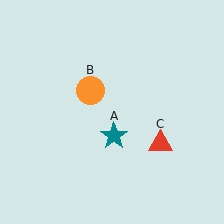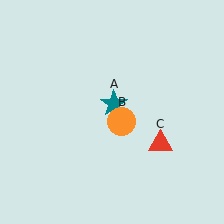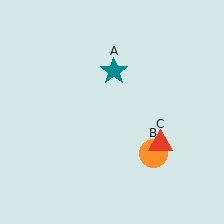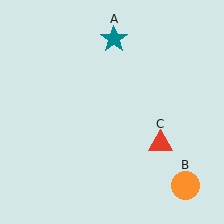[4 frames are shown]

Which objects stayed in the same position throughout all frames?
Red triangle (object C) remained stationary.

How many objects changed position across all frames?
2 objects changed position: teal star (object A), orange circle (object B).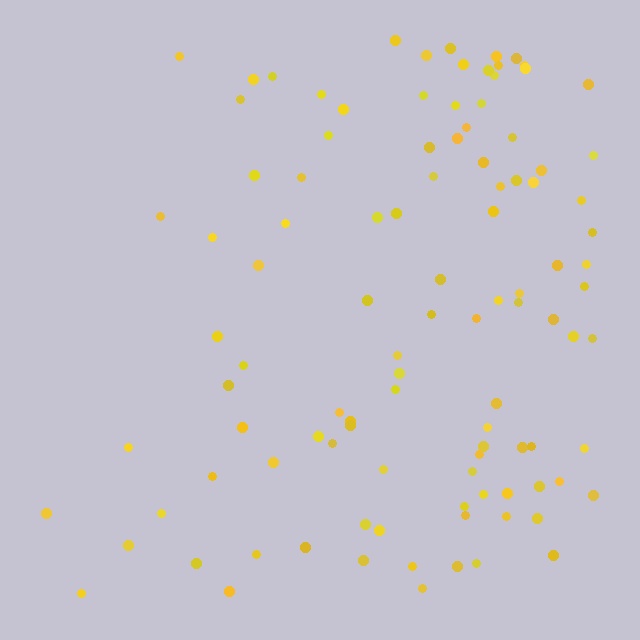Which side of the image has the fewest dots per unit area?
The left.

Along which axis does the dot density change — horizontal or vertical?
Horizontal.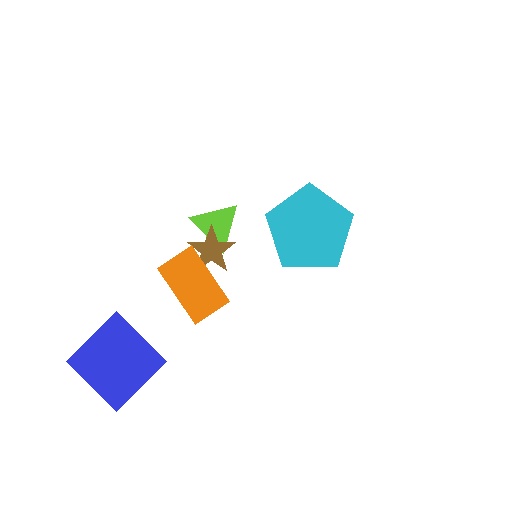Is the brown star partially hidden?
Yes, it is partially covered by another shape.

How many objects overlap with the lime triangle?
1 object overlaps with the lime triangle.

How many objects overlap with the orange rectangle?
1 object overlaps with the orange rectangle.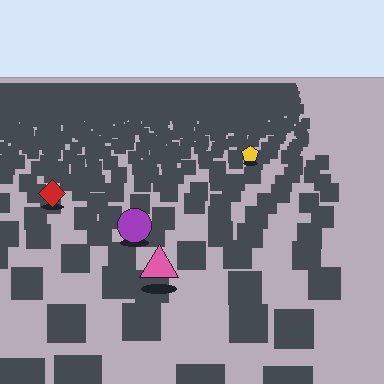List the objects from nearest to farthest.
From nearest to farthest: the pink triangle, the purple circle, the red diamond, the yellow pentagon.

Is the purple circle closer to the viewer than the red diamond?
Yes. The purple circle is closer — you can tell from the texture gradient: the ground texture is coarser near it.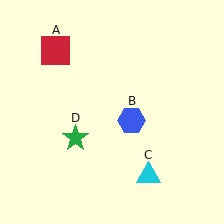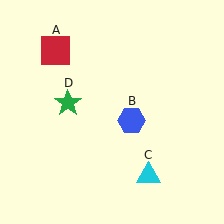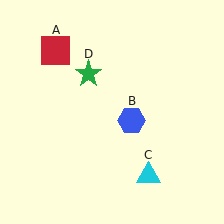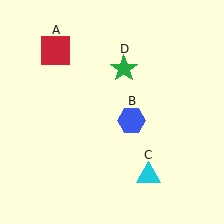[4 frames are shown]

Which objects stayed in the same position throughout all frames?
Red square (object A) and blue hexagon (object B) and cyan triangle (object C) remained stationary.